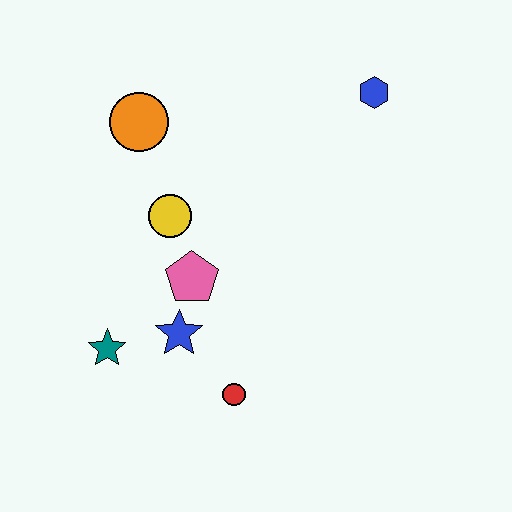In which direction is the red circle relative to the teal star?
The red circle is to the right of the teal star.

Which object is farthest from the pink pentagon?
The blue hexagon is farthest from the pink pentagon.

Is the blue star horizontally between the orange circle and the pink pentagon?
Yes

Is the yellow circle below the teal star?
No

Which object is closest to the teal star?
The blue star is closest to the teal star.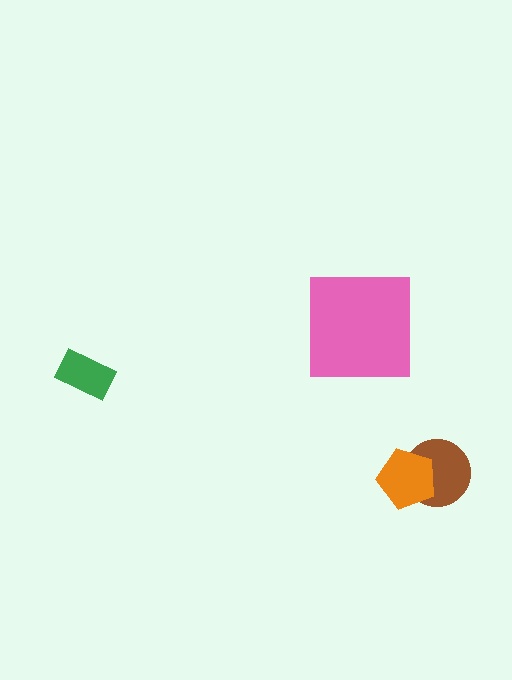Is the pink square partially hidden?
No, no other shape covers it.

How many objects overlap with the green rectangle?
0 objects overlap with the green rectangle.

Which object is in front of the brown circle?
The orange pentagon is in front of the brown circle.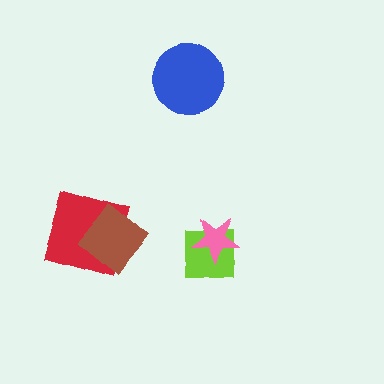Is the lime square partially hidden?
Yes, it is partially covered by another shape.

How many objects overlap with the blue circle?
0 objects overlap with the blue circle.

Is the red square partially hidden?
Yes, it is partially covered by another shape.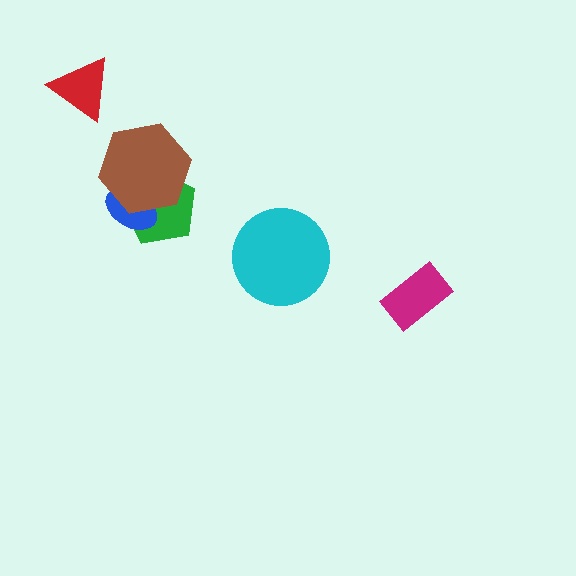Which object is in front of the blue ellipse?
The brown hexagon is in front of the blue ellipse.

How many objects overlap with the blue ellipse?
2 objects overlap with the blue ellipse.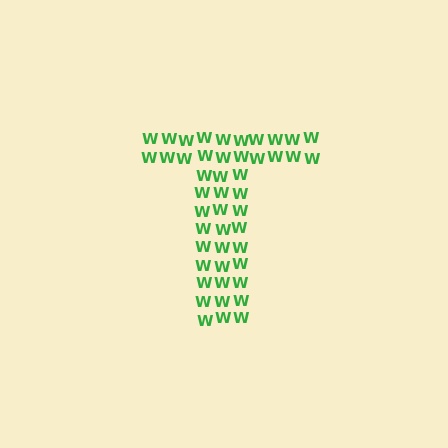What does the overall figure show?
The overall figure shows the letter T.